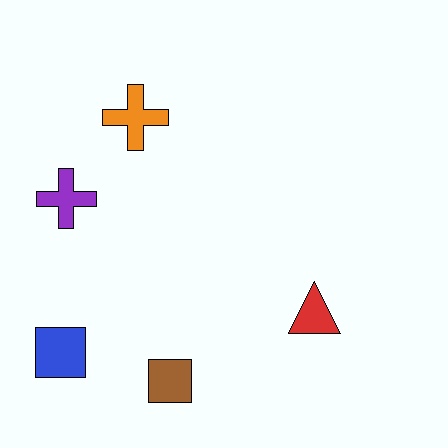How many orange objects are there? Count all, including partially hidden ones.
There is 1 orange object.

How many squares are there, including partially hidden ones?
There are 2 squares.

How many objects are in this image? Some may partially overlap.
There are 5 objects.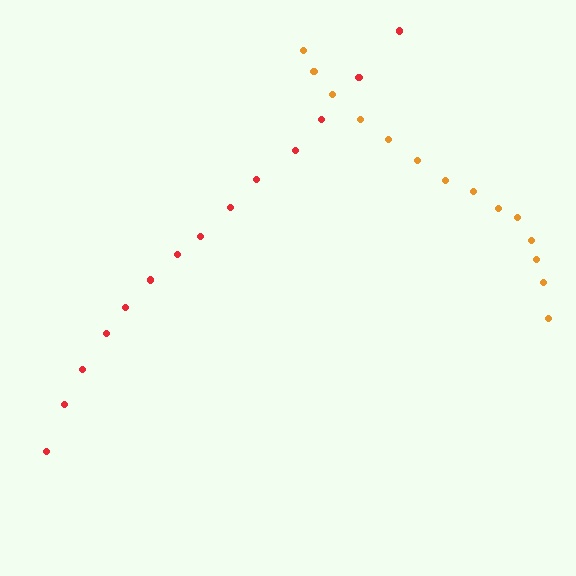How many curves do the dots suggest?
There are 2 distinct paths.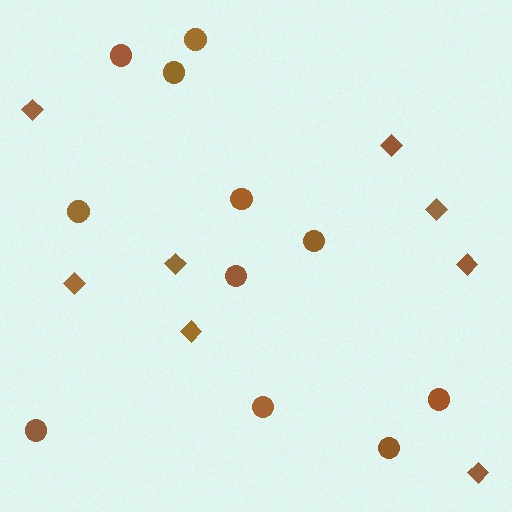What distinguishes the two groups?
There are 2 groups: one group of circles (11) and one group of diamonds (8).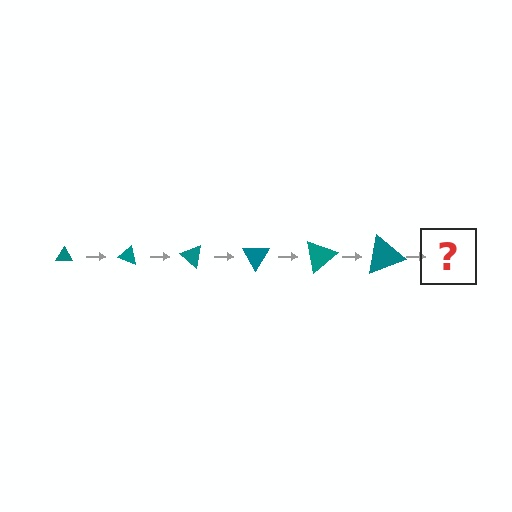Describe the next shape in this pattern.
It should be a triangle, larger than the previous one and rotated 120 degrees from the start.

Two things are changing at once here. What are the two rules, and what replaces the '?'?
The two rules are that the triangle grows larger each step and it rotates 20 degrees each step. The '?' should be a triangle, larger than the previous one and rotated 120 degrees from the start.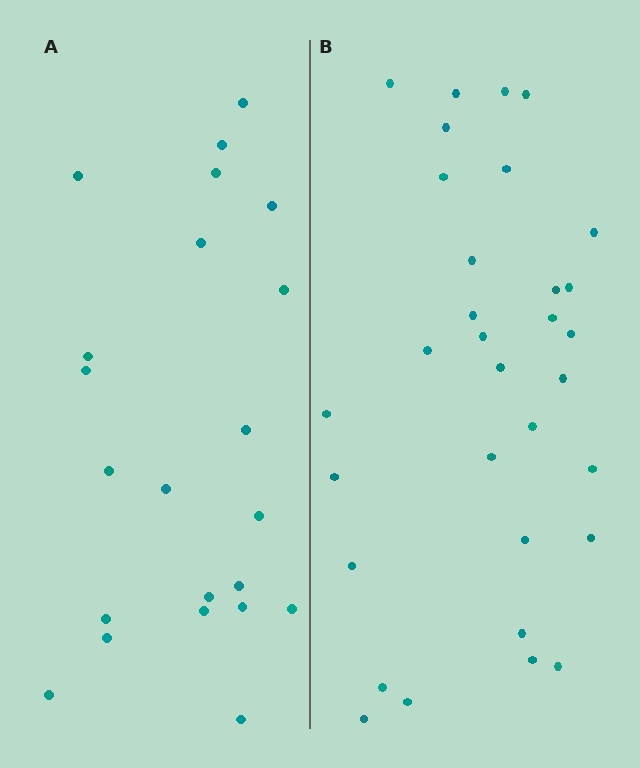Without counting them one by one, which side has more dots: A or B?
Region B (the right region) has more dots.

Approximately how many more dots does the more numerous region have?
Region B has roughly 10 or so more dots than region A.